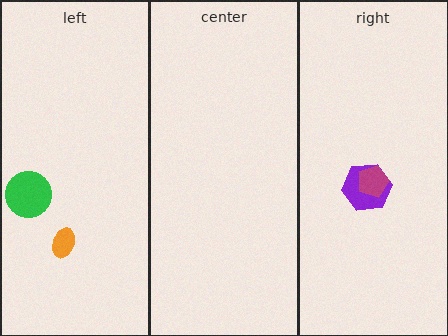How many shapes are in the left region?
2.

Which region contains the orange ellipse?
The left region.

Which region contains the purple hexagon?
The right region.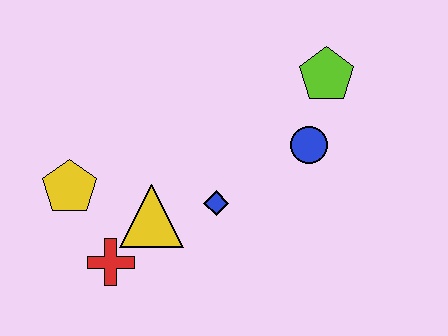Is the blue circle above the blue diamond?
Yes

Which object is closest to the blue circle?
The lime pentagon is closest to the blue circle.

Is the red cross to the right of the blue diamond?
No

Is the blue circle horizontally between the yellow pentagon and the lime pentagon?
Yes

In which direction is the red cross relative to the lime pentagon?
The red cross is to the left of the lime pentagon.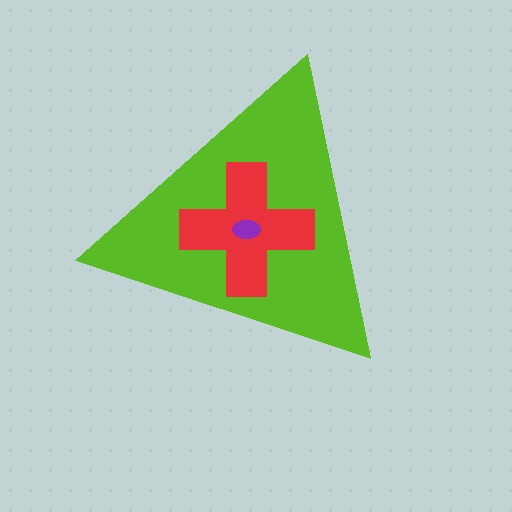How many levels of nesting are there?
3.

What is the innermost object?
The purple ellipse.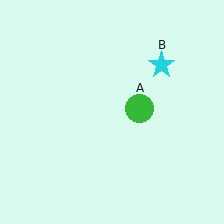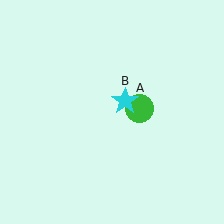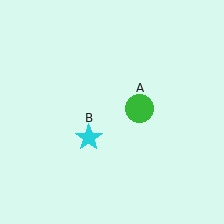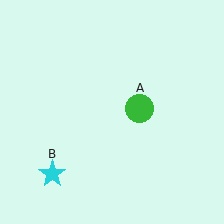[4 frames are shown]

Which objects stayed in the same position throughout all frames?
Green circle (object A) remained stationary.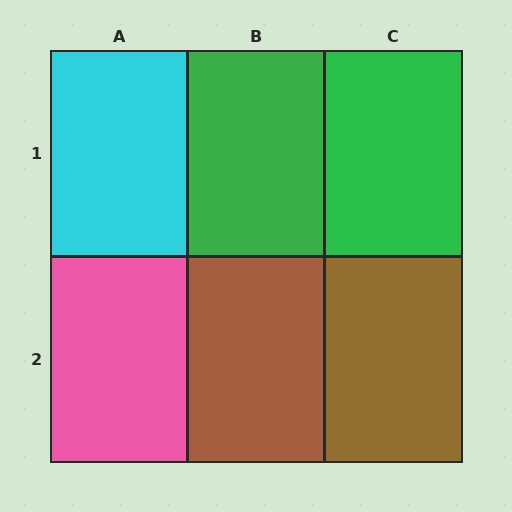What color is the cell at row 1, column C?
Green.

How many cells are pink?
1 cell is pink.